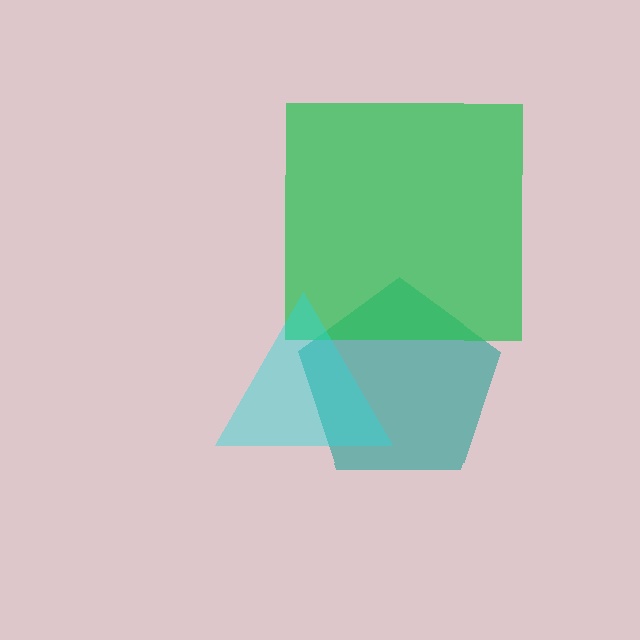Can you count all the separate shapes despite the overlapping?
Yes, there are 3 separate shapes.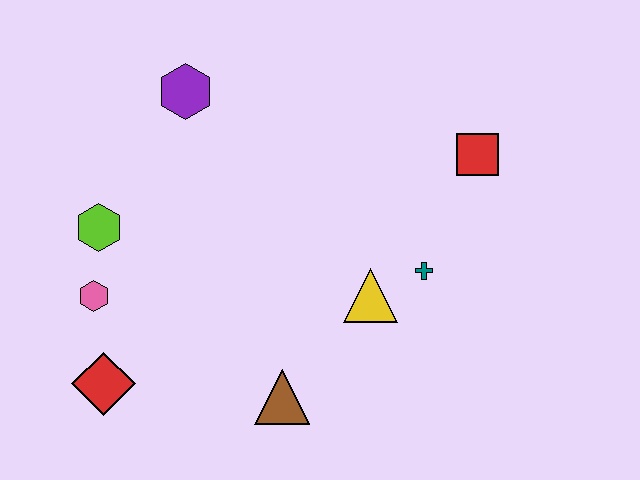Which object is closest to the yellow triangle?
The teal cross is closest to the yellow triangle.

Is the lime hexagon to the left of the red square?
Yes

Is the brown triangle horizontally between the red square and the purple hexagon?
Yes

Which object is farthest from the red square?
The red diamond is farthest from the red square.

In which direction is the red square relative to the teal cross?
The red square is above the teal cross.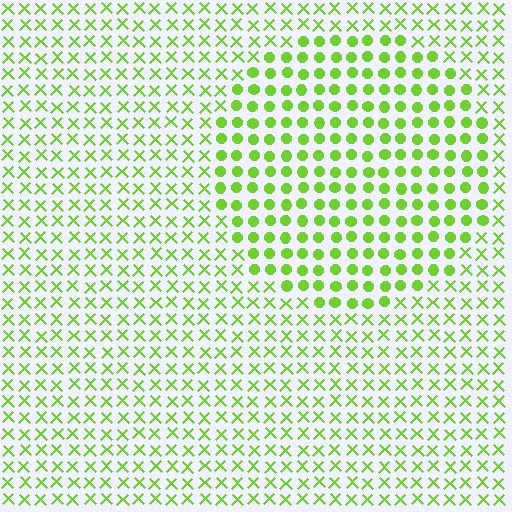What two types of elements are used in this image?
The image uses circles inside the circle region and X marks outside it.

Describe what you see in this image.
The image is filled with small lime elements arranged in a uniform grid. A circle-shaped region contains circles, while the surrounding area contains X marks. The boundary is defined purely by the change in element shape.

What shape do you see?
I see a circle.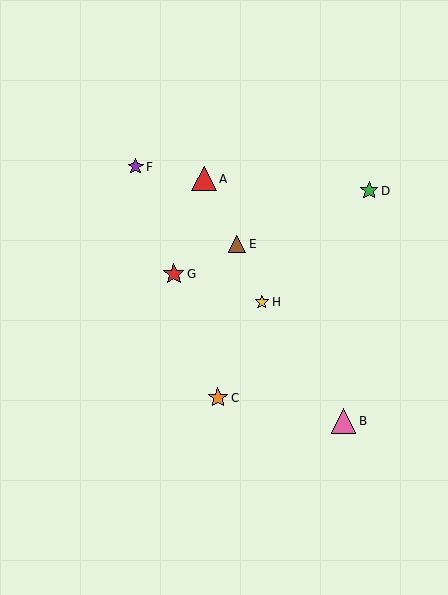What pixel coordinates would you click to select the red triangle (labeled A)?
Click at (204, 179) to select the red triangle A.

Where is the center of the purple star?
The center of the purple star is at (136, 167).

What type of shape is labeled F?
Shape F is a purple star.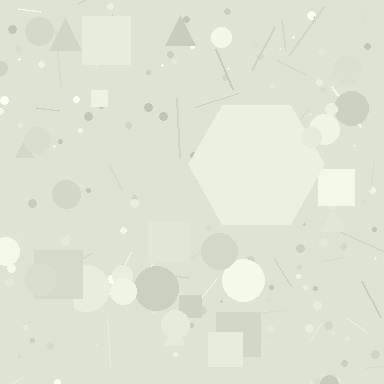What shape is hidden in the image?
A hexagon is hidden in the image.